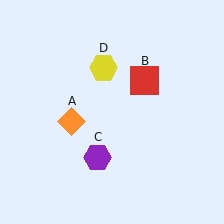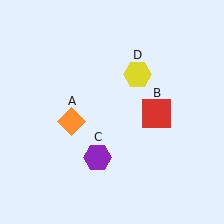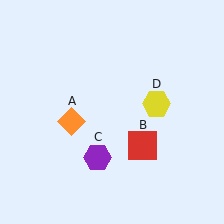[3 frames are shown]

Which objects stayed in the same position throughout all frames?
Orange diamond (object A) and purple hexagon (object C) remained stationary.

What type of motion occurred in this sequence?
The red square (object B), yellow hexagon (object D) rotated clockwise around the center of the scene.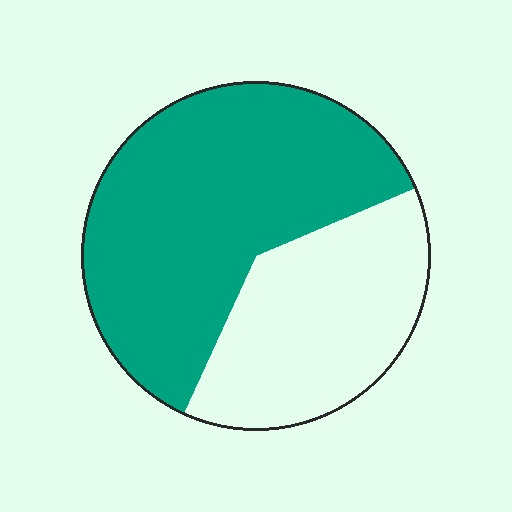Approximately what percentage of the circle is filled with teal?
Approximately 60%.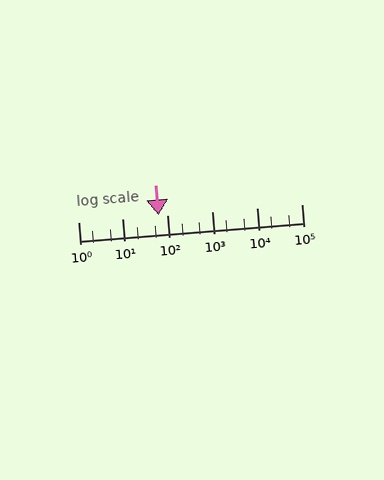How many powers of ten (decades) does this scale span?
The scale spans 5 decades, from 1 to 100000.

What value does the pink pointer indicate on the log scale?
The pointer indicates approximately 62.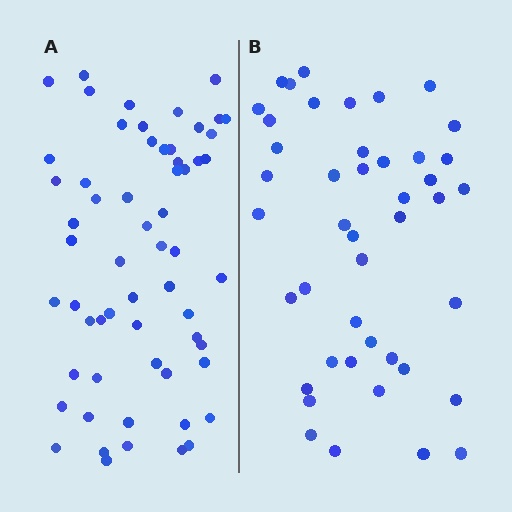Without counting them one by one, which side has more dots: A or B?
Region A (the left region) has more dots.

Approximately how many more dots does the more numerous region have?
Region A has approximately 15 more dots than region B.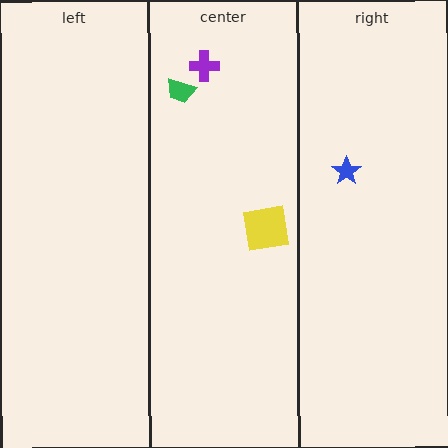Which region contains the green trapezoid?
The center region.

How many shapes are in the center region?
3.